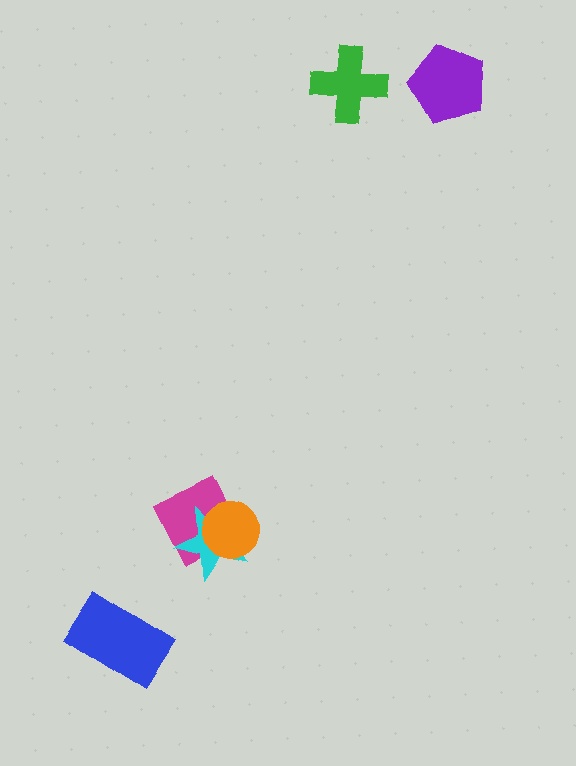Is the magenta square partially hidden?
Yes, it is partially covered by another shape.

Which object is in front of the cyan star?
The orange circle is in front of the cyan star.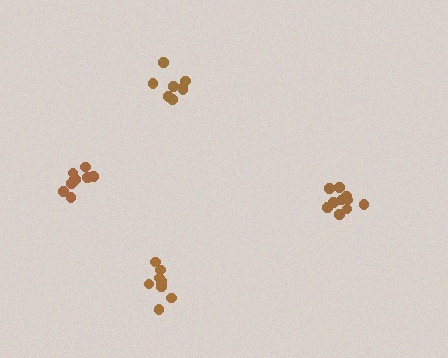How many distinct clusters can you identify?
There are 4 distinct clusters.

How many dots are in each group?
Group 1: 11 dots, Group 2: 8 dots, Group 3: 9 dots, Group 4: 8 dots (36 total).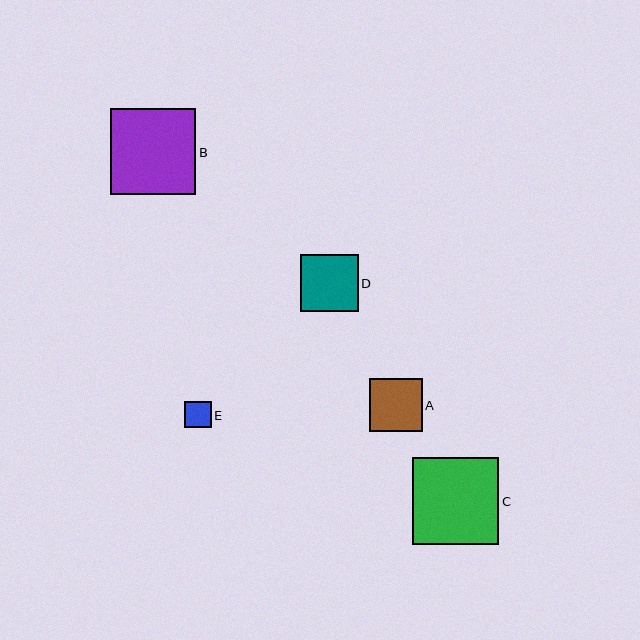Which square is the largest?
Square C is the largest with a size of approximately 87 pixels.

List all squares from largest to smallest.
From largest to smallest: C, B, D, A, E.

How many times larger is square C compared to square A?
Square C is approximately 1.6 times the size of square A.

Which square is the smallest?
Square E is the smallest with a size of approximately 26 pixels.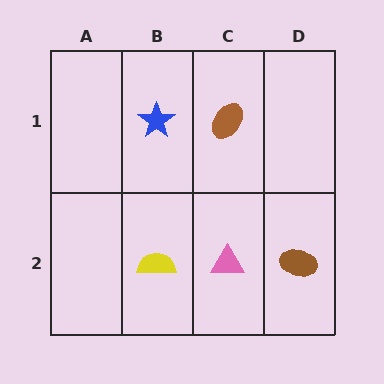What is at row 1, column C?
A brown ellipse.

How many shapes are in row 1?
2 shapes.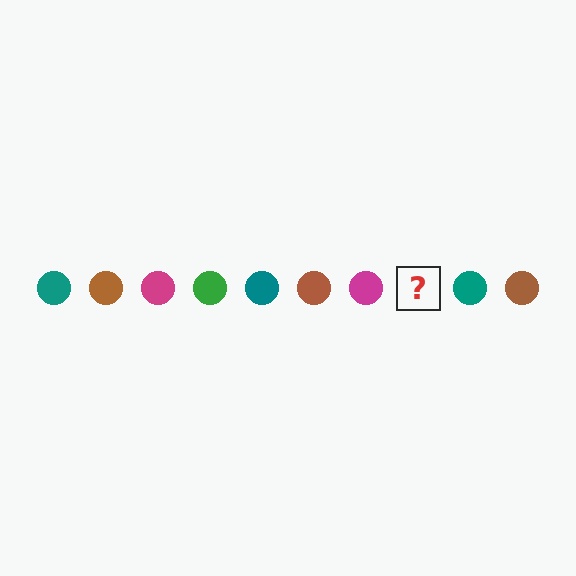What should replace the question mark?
The question mark should be replaced with a green circle.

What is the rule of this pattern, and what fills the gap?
The rule is that the pattern cycles through teal, brown, magenta, green circles. The gap should be filled with a green circle.